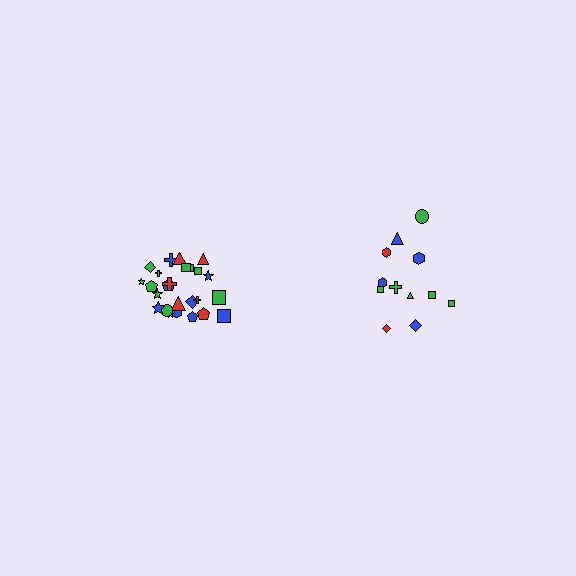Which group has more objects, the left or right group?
The left group.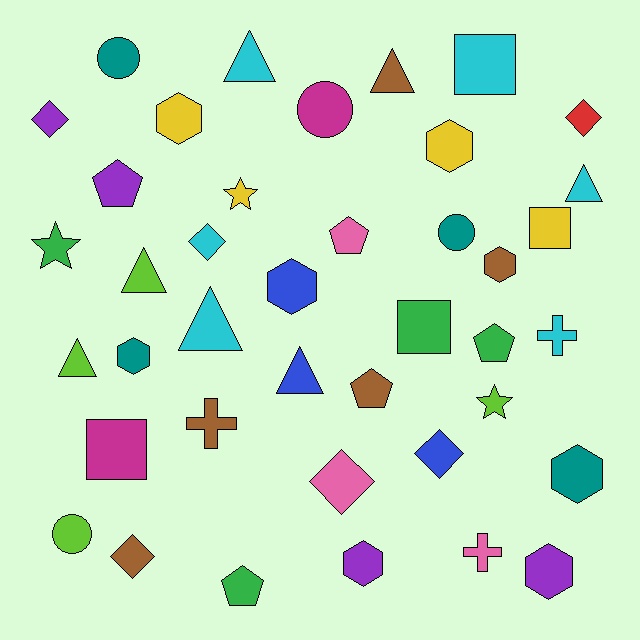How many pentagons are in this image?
There are 5 pentagons.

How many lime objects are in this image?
There are 4 lime objects.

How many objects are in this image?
There are 40 objects.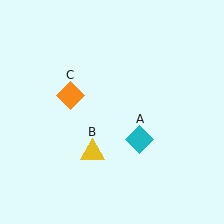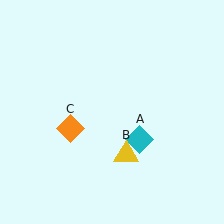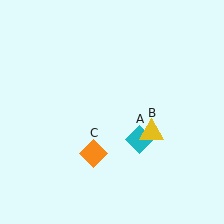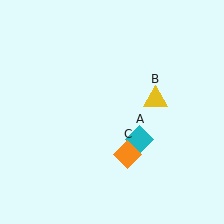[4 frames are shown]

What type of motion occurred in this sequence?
The yellow triangle (object B), orange diamond (object C) rotated counterclockwise around the center of the scene.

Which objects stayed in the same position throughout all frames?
Cyan diamond (object A) remained stationary.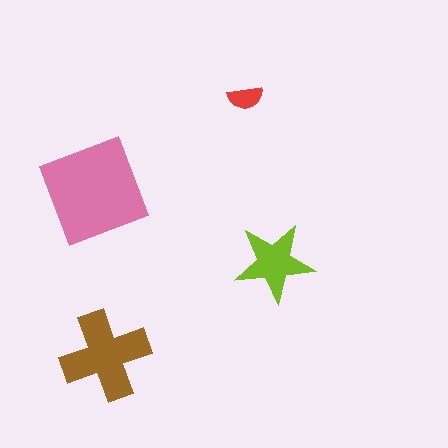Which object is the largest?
The pink diamond.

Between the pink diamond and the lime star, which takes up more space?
The pink diamond.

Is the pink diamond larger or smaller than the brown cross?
Larger.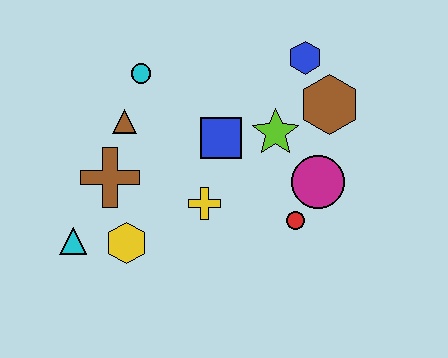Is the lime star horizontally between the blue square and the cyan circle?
No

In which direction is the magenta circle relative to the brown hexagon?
The magenta circle is below the brown hexagon.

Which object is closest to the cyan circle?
The brown triangle is closest to the cyan circle.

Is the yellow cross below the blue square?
Yes